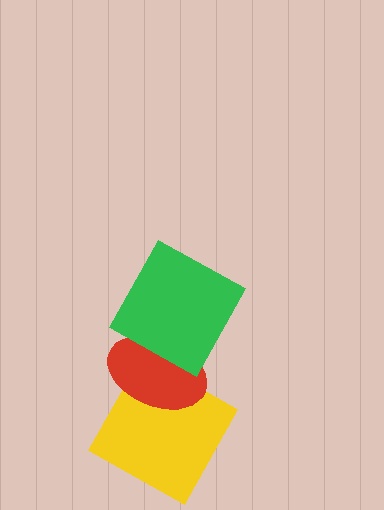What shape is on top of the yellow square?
The red ellipse is on top of the yellow square.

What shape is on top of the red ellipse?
The green square is on top of the red ellipse.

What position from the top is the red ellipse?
The red ellipse is 2nd from the top.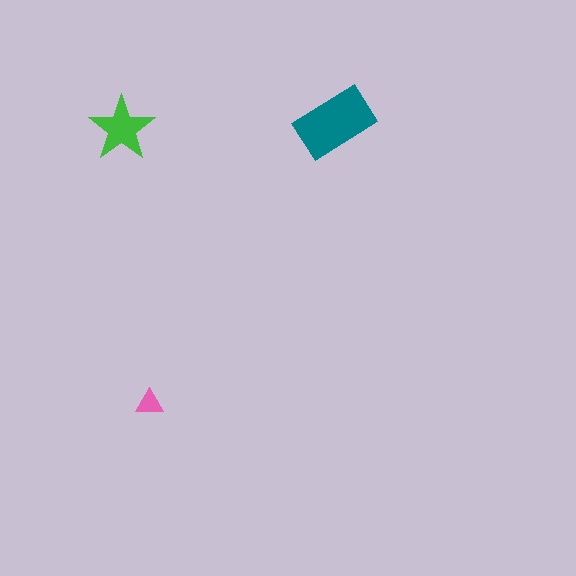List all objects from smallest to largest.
The pink triangle, the green star, the teal rectangle.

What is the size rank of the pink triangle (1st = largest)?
3rd.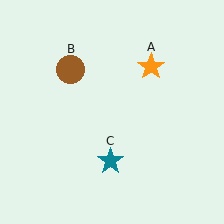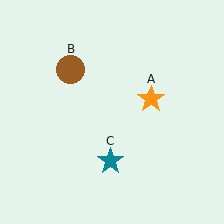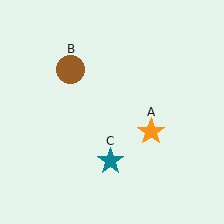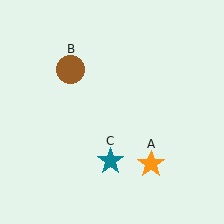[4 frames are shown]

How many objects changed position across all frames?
1 object changed position: orange star (object A).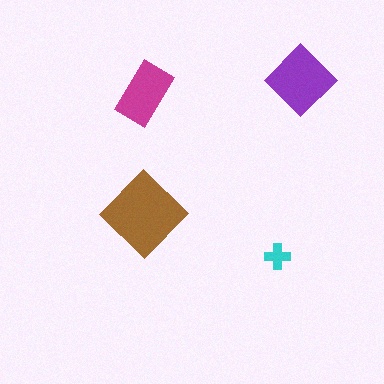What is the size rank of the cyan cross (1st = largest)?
4th.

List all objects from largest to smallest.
The brown diamond, the purple diamond, the magenta rectangle, the cyan cross.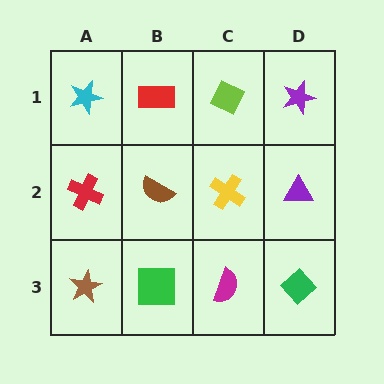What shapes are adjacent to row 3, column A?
A red cross (row 2, column A), a green square (row 3, column B).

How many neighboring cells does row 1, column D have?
2.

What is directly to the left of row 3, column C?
A green square.